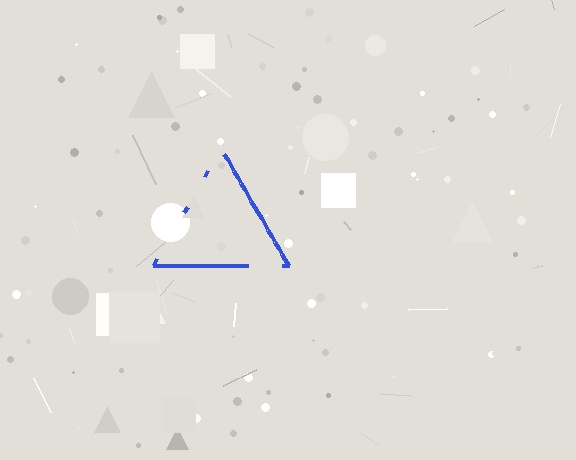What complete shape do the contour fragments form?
The contour fragments form a triangle.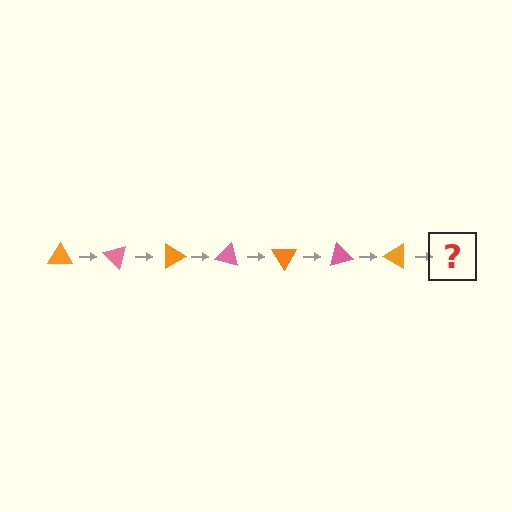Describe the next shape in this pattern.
It should be a pink triangle, rotated 315 degrees from the start.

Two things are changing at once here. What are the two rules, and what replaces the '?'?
The two rules are that it rotates 45 degrees each step and the color cycles through orange and pink. The '?' should be a pink triangle, rotated 315 degrees from the start.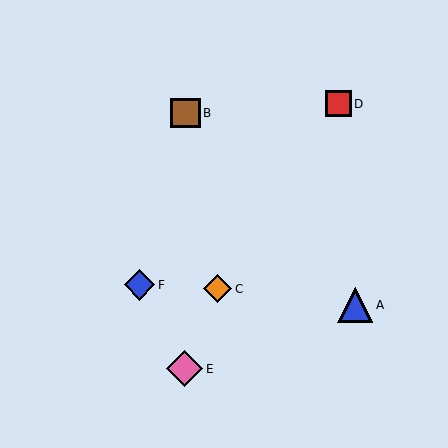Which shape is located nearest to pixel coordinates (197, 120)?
The brown square (labeled B) at (186, 113) is nearest to that location.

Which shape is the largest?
The pink diamond (labeled E) is the largest.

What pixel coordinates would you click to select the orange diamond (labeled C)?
Click at (218, 289) to select the orange diamond C.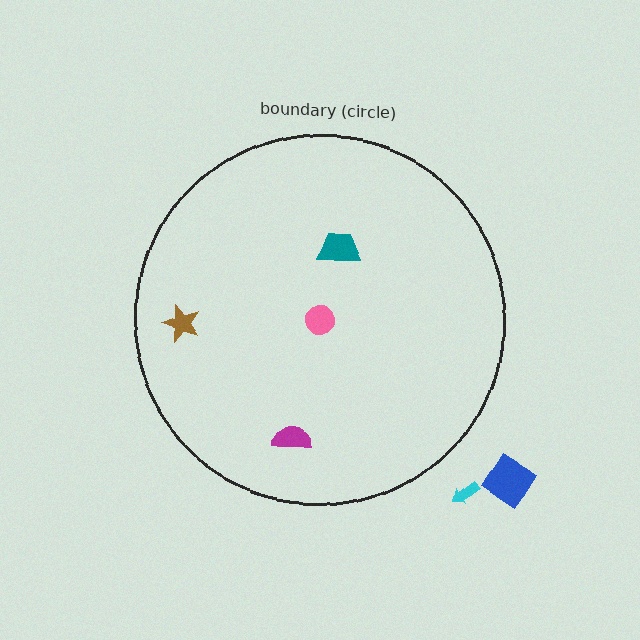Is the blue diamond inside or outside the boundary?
Outside.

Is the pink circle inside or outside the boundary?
Inside.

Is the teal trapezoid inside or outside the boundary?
Inside.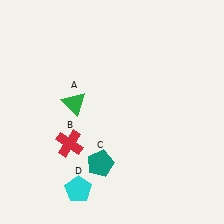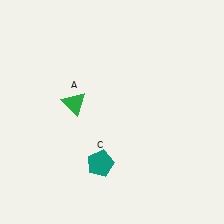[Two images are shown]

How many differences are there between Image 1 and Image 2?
There are 2 differences between the two images.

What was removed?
The red cross (B), the cyan pentagon (D) were removed in Image 2.